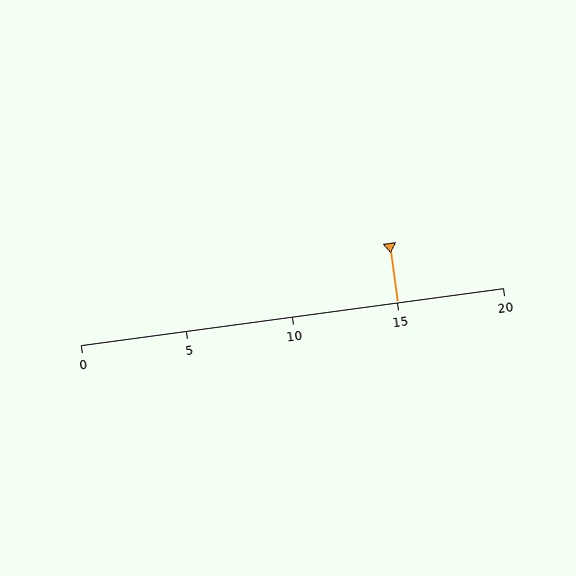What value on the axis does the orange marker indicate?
The marker indicates approximately 15.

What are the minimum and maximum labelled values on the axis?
The axis runs from 0 to 20.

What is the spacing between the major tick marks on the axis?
The major ticks are spaced 5 apart.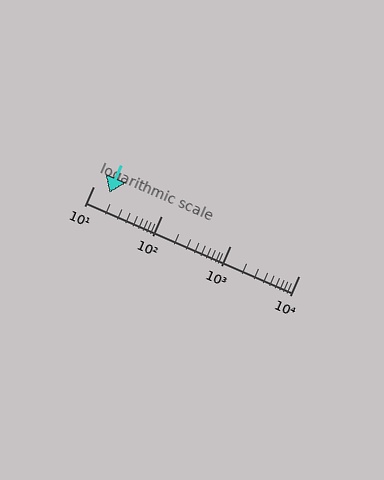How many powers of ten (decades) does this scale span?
The scale spans 3 decades, from 10 to 10000.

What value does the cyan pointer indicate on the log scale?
The pointer indicates approximately 17.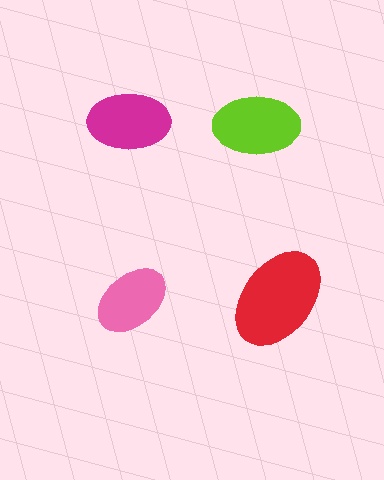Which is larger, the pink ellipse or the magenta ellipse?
The magenta one.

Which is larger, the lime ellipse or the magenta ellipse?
The lime one.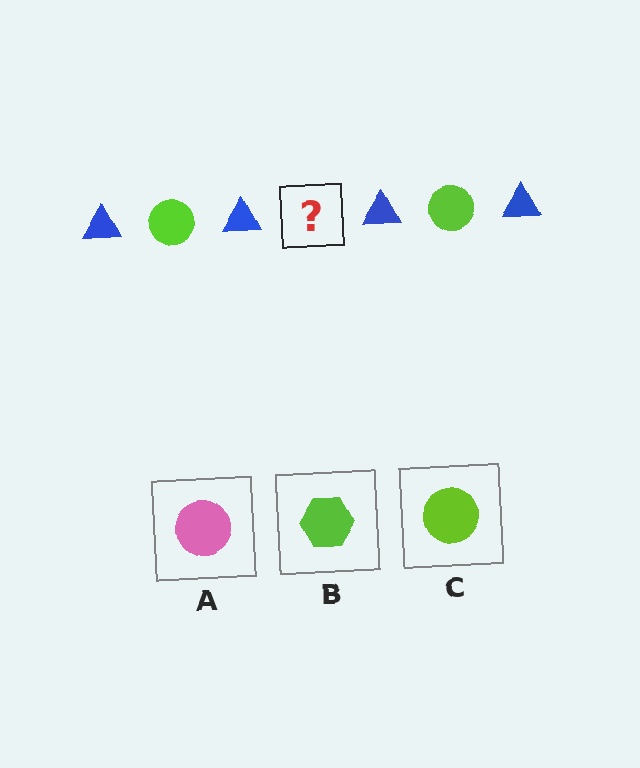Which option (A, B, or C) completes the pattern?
C.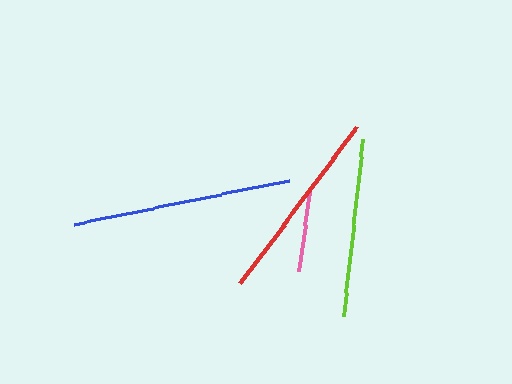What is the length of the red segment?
The red segment is approximately 196 pixels long.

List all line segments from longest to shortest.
From longest to shortest: blue, red, lime, pink.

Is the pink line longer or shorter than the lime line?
The lime line is longer than the pink line.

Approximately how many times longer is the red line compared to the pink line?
The red line is approximately 2.5 times the length of the pink line.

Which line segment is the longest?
The blue line is the longest at approximately 219 pixels.